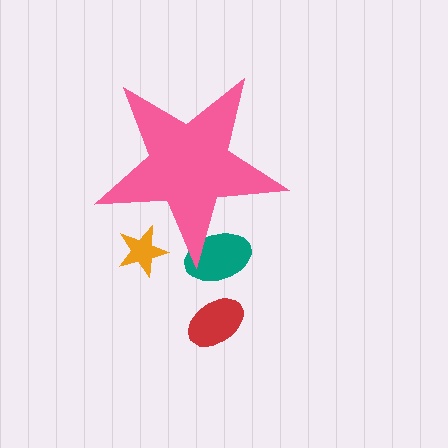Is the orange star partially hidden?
Yes, the orange star is partially hidden behind the pink star.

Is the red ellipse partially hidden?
No, the red ellipse is fully visible.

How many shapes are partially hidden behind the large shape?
2 shapes are partially hidden.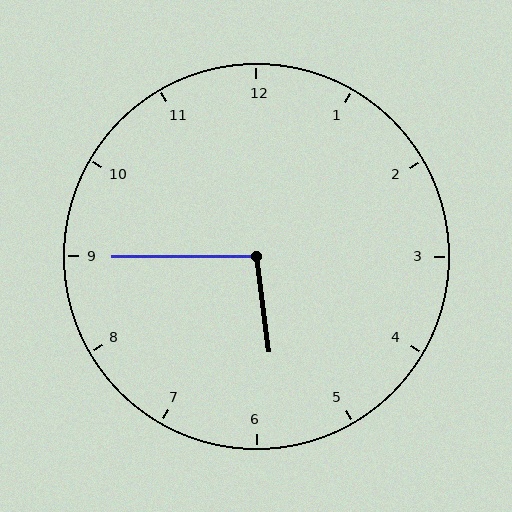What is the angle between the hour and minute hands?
Approximately 98 degrees.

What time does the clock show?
5:45.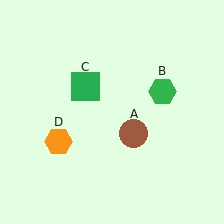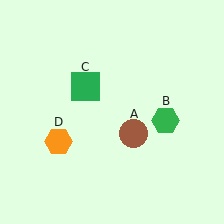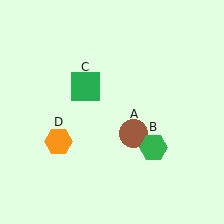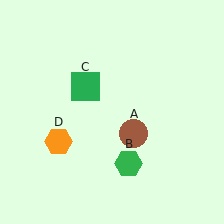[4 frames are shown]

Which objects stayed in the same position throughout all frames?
Brown circle (object A) and green square (object C) and orange hexagon (object D) remained stationary.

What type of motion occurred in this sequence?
The green hexagon (object B) rotated clockwise around the center of the scene.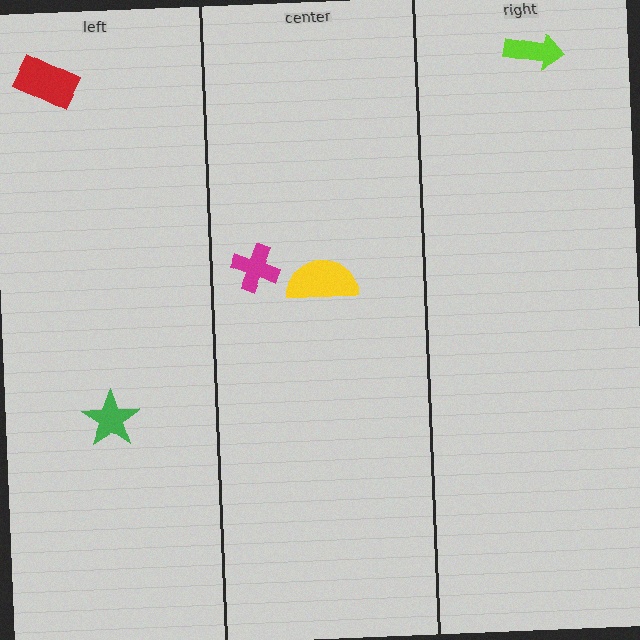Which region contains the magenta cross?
The center region.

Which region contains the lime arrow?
The right region.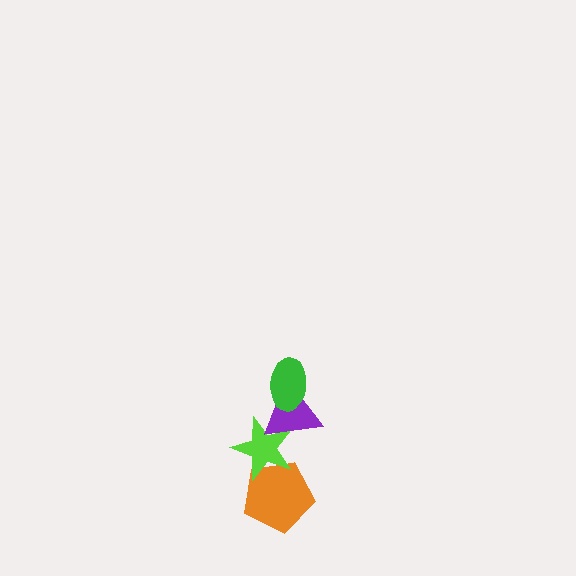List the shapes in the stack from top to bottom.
From top to bottom: the green ellipse, the purple triangle, the lime star, the orange pentagon.